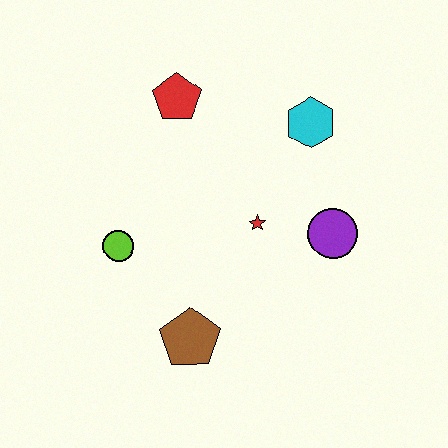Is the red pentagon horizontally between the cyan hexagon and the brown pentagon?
No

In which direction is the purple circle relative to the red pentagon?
The purple circle is to the right of the red pentagon.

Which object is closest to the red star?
The purple circle is closest to the red star.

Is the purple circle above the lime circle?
Yes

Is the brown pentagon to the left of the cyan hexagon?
Yes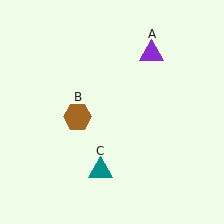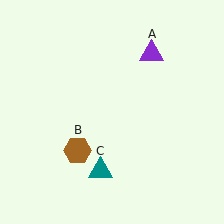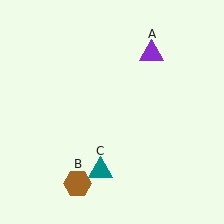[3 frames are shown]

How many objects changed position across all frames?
1 object changed position: brown hexagon (object B).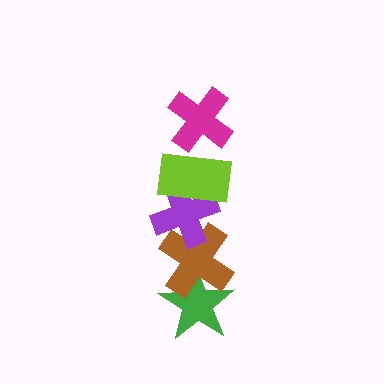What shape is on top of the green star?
The brown cross is on top of the green star.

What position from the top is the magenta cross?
The magenta cross is 1st from the top.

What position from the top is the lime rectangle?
The lime rectangle is 2nd from the top.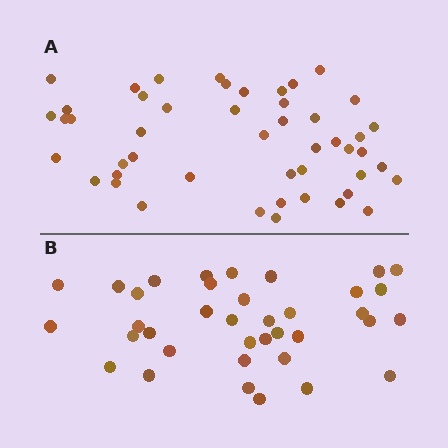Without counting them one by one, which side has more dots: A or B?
Region A (the top region) has more dots.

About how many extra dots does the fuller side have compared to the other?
Region A has roughly 12 or so more dots than region B.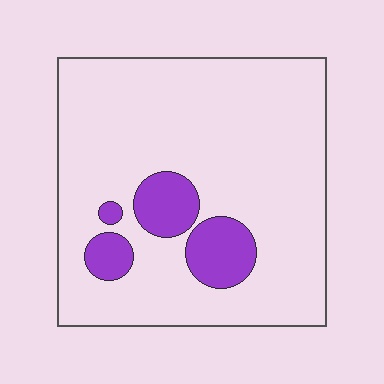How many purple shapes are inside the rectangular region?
4.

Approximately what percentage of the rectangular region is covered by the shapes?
Approximately 15%.